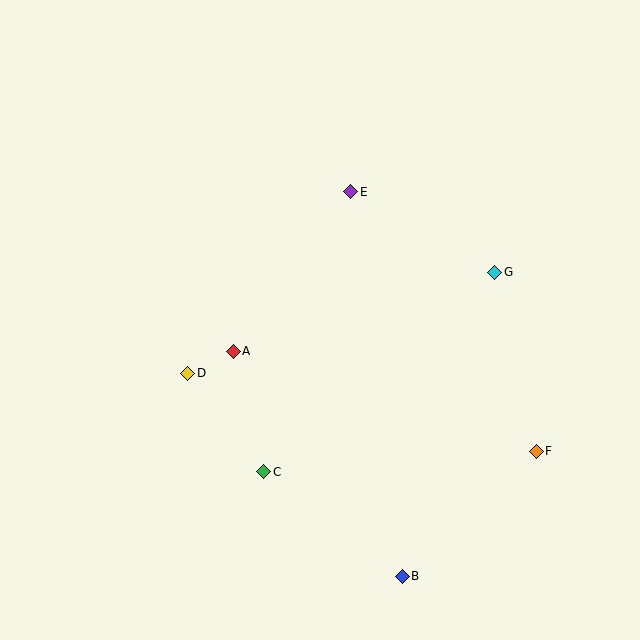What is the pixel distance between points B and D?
The distance between B and D is 295 pixels.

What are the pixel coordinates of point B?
Point B is at (402, 576).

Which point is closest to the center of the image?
Point A at (233, 351) is closest to the center.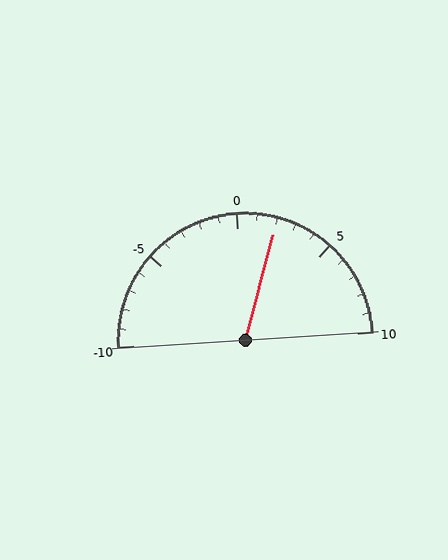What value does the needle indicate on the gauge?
The needle indicates approximately 2.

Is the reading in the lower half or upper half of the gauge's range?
The reading is in the upper half of the range (-10 to 10).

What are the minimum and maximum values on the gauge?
The gauge ranges from -10 to 10.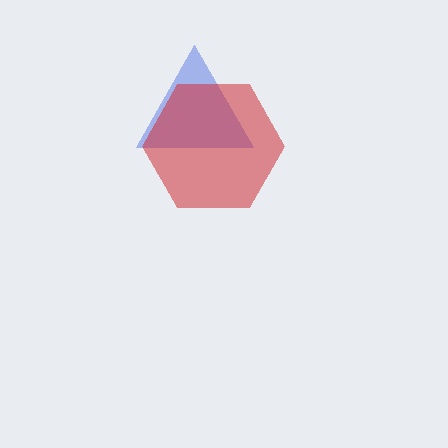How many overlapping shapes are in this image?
There are 2 overlapping shapes in the image.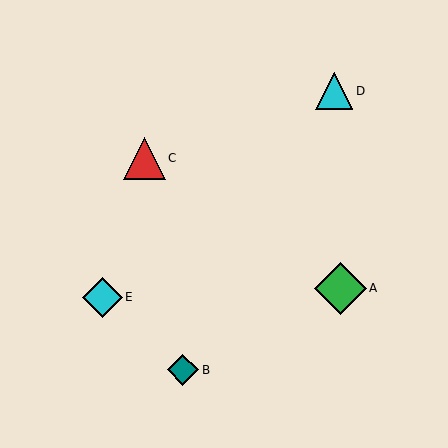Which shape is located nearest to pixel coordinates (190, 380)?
The teal diamond (labeled B) at (183, 370) is nearest to that location.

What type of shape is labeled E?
Shape E is a cyan diamond.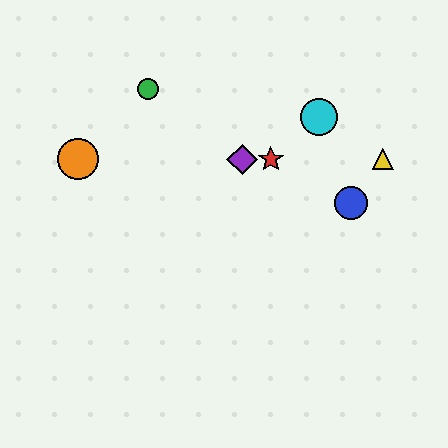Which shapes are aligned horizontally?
The red star, the yellow triangle, the purple diamond, the orange circle are aligned horizontally.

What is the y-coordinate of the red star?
The red star is at y≈159.